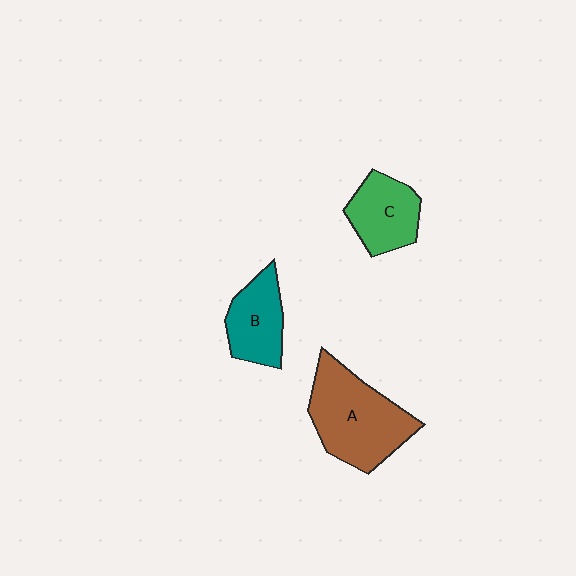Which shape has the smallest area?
Shape B (teal).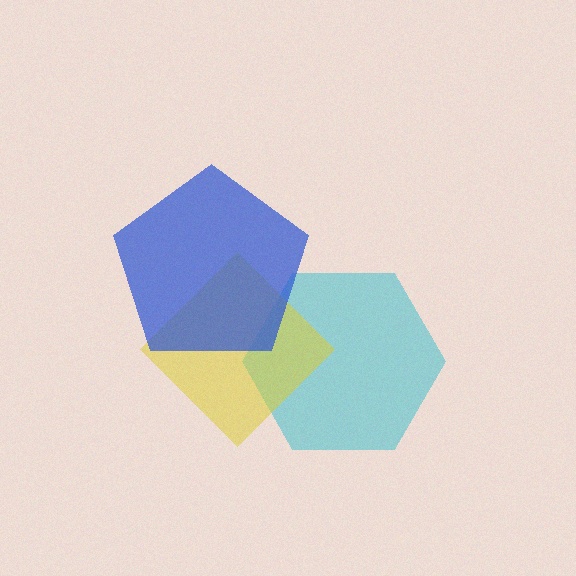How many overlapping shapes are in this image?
There are 3 overlapping shapes in the image.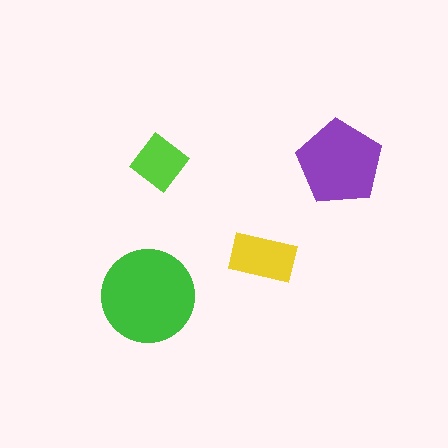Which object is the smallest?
The lime diamond.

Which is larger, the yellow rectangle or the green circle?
The green circle.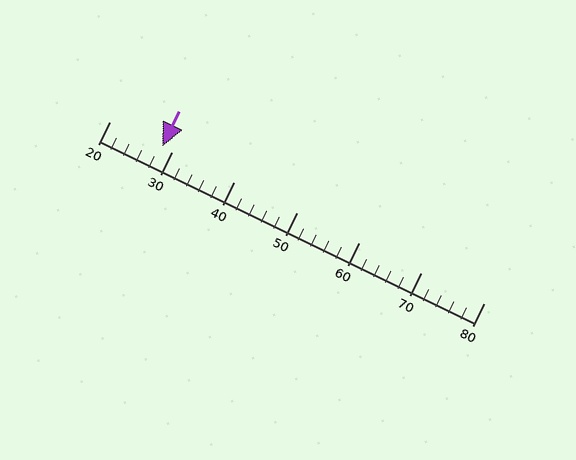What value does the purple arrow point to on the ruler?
The purple arrow points to approximately 28.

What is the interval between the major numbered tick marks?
The major tick marks are spaced 10 units apart.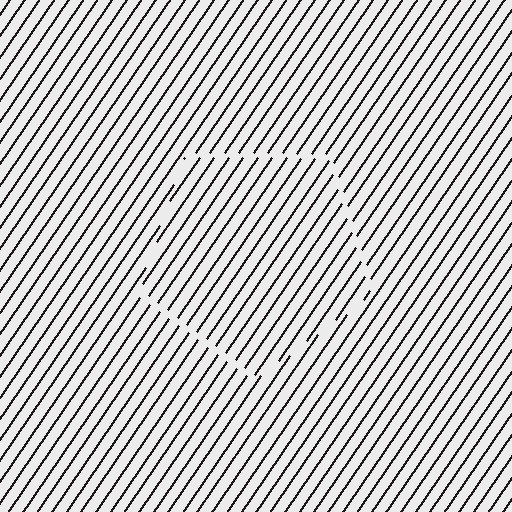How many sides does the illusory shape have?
5 sides — the line-ends trace a pentagon.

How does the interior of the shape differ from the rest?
The interior of the shape contains the same grating, shifted by half a period — the contour is defined by the phase discontinuity where line-ends from the inner and outer gratings abut.